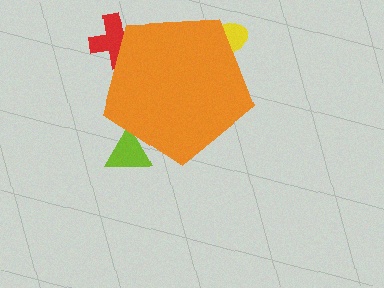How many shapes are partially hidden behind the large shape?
3 shapes are partially hidden.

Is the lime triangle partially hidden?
Yes, the lime triangle is partially hidden behind the orange pentagon.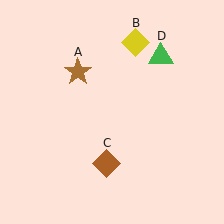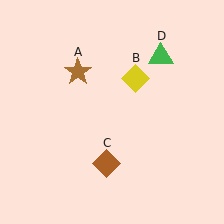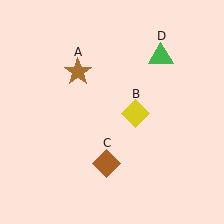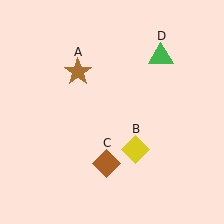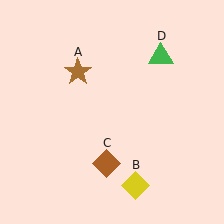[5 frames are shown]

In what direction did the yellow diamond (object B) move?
The yellow diamond (object B) moved down.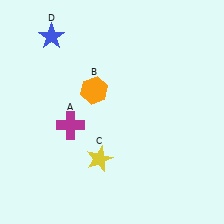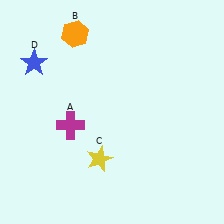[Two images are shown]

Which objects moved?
The objects that moved are: the orange hexagon (B), the blue star (D).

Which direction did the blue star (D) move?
The blue star (D) moved down.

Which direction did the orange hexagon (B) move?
The orange hexagon (B) moved up.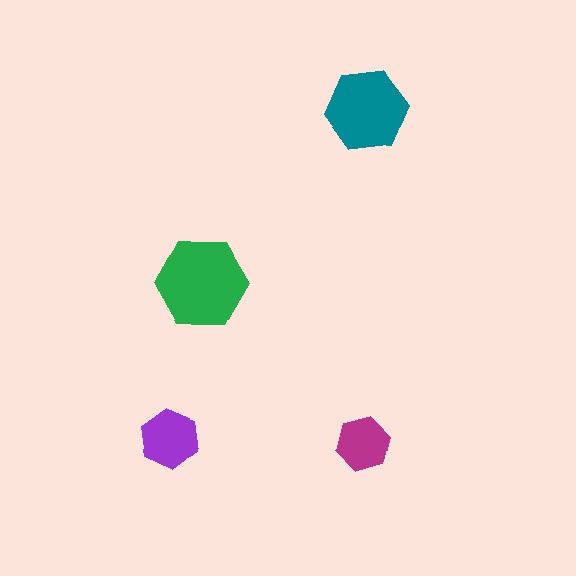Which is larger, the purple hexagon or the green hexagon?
The green one.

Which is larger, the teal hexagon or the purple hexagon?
The teal one.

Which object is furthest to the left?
The purple hexagon is leftmost.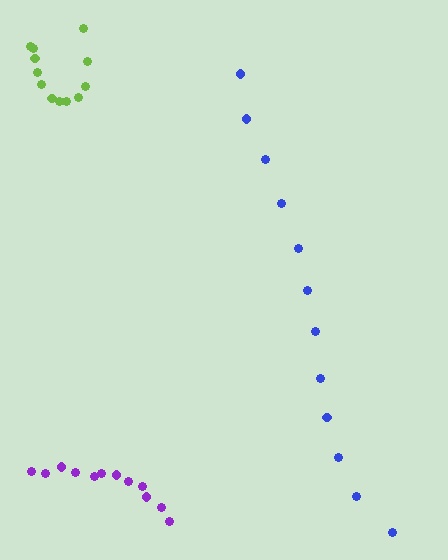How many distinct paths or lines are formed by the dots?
There are 3 distinct paths.